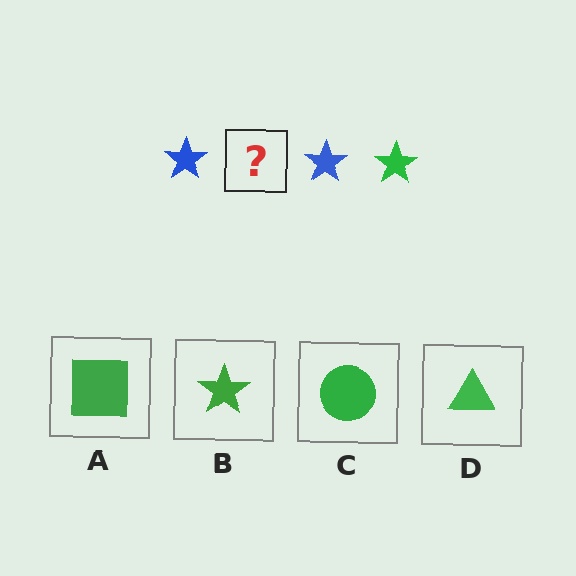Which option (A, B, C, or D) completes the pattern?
B.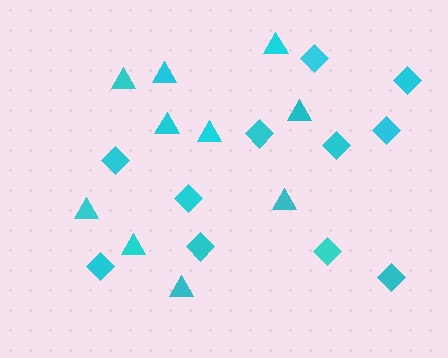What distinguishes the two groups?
There are 2 groups: one group of diamonds (11) and one group of triangles (10).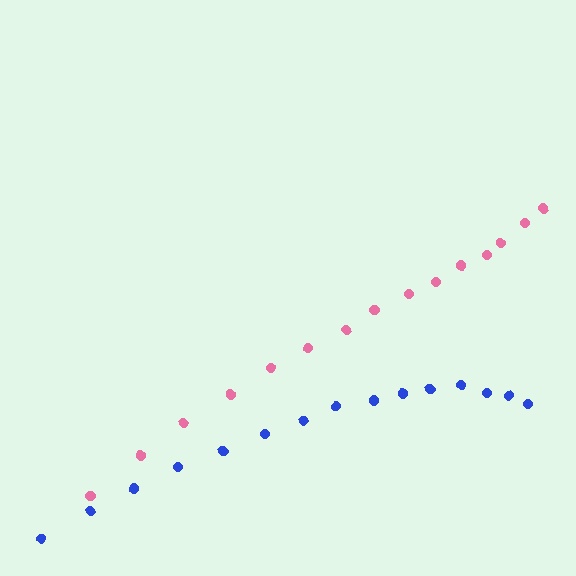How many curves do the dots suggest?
There are 2 distinct paths.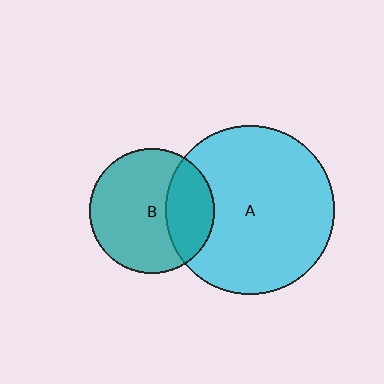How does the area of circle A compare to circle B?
Approximately 1.8 times.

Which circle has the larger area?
Circle A (cyan).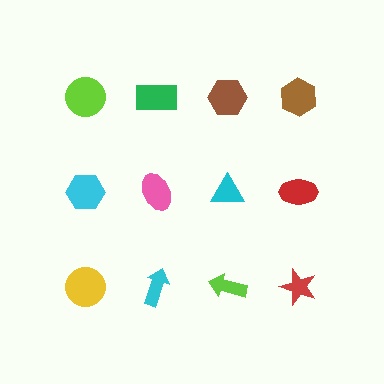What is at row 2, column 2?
A pink ellipse.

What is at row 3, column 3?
A lime arrow.